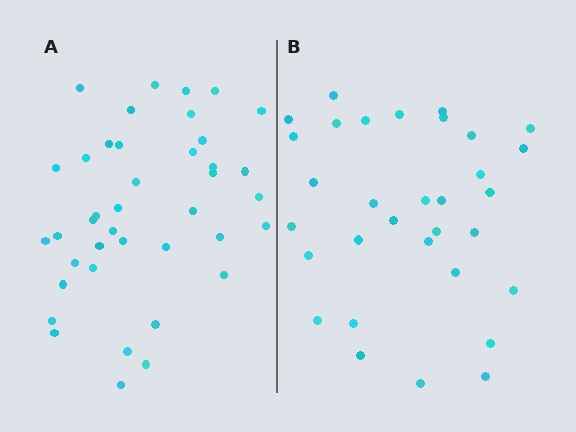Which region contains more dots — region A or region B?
Region A (the left region) has more dots.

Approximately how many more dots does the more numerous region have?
Region A has roughly 8 or so more dots than region B.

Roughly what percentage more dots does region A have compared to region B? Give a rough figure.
About 25% more.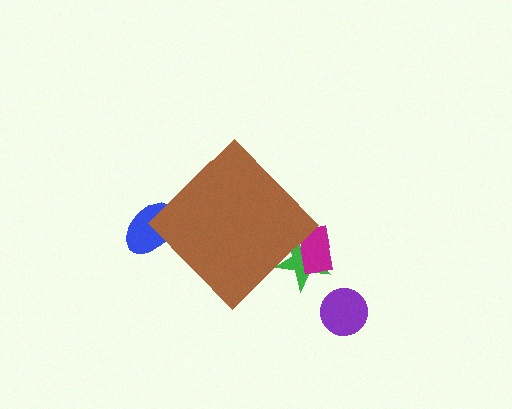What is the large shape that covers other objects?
A brown diamond.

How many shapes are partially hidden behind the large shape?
3 shapes are partially hidden.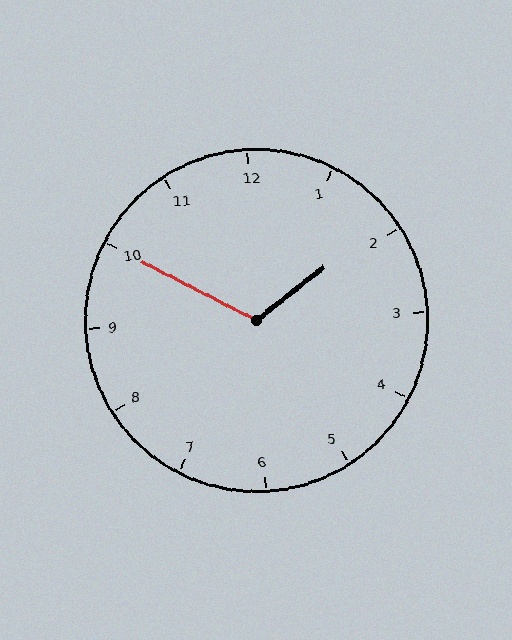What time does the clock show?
1:50.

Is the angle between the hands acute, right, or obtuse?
It is obtuse.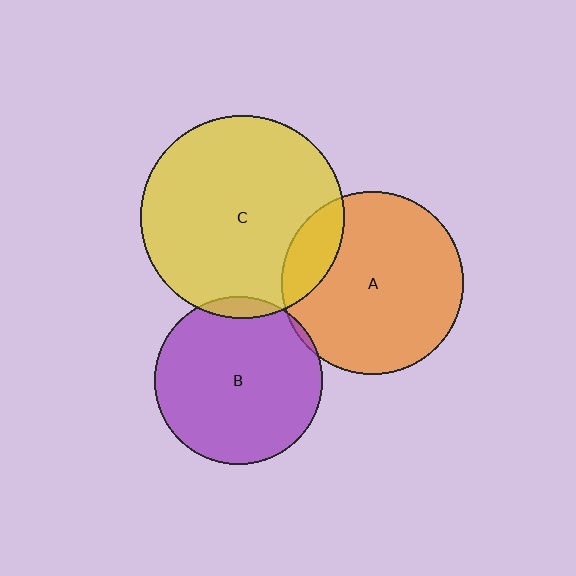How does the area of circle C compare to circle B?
Approximately 1.5 times.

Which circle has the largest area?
Circle C (yellow).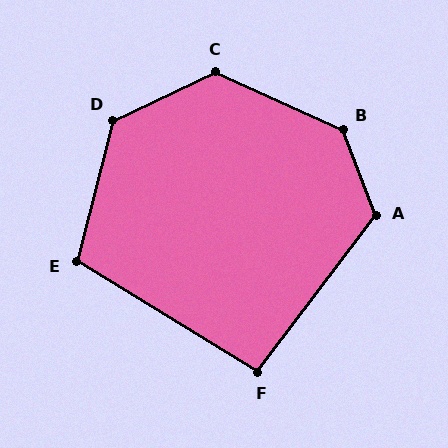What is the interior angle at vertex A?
Approximately 122 degrees (obtuse).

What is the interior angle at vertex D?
Approximately 129 degrees (obtuse).